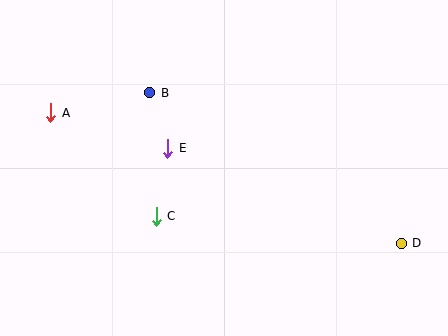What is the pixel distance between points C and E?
The distance between C and E is 69 pixels.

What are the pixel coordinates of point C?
Point C is at (156, 216).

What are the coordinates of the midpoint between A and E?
The midpoint between A and E is at (109, 131).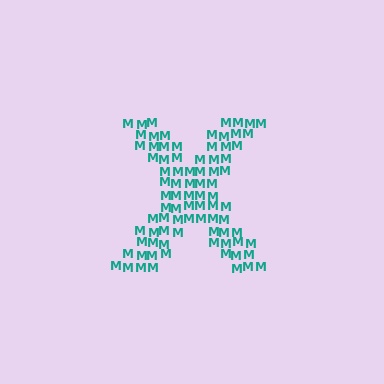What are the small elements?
The small elements are letter M's.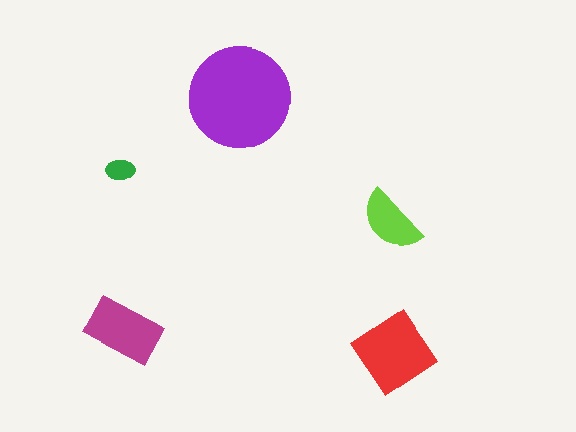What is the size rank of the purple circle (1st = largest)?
1st.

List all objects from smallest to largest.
The green ellipse, the lime semicircle, the magenta rectangle, the red diamond, the purple circle.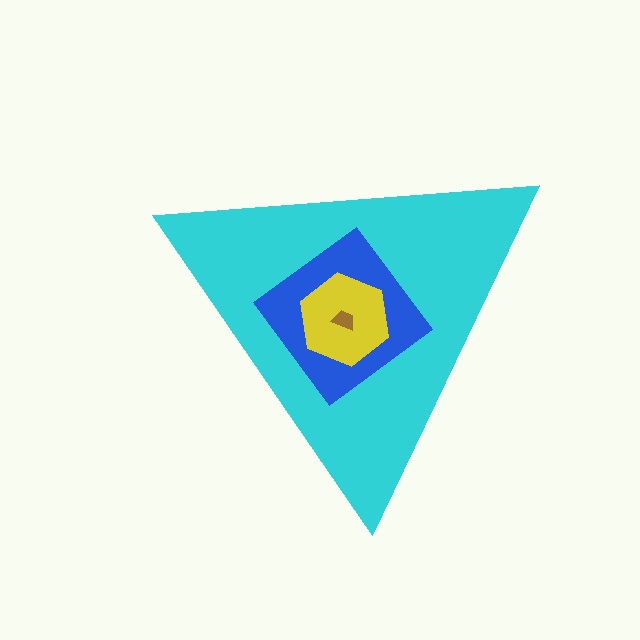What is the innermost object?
The brown trapezoid.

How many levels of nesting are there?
4.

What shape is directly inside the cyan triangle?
The blue diamond.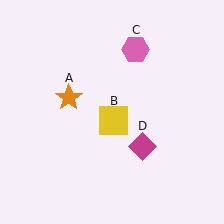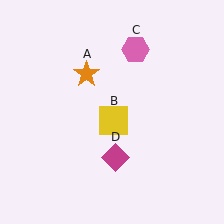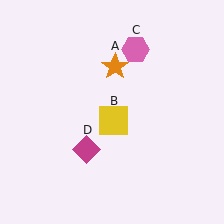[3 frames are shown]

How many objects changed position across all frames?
2 objects changed position: orange star (object A), magenta diamond (object D).